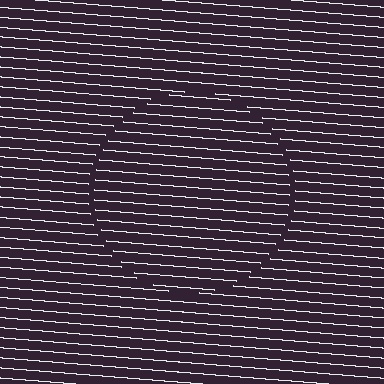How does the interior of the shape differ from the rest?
The interior of the shape contains the same grating, shifted by half a period — the contour is defined by the phase discontinuity where line-ends from the inner and outer gratings abut.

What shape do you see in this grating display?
An illusory circle. The interior of the shape contains the same grating, shifted by half a period — the contour is defined by the phase discontinuity where line-ends from the inner and outer gratings abut.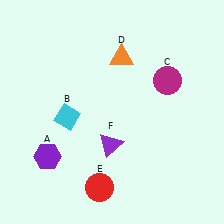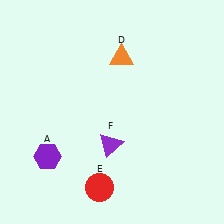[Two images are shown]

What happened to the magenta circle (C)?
The magenta circle (C) was removed in Image 2. It was in the top-right area of Image 1.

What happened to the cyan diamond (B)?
The cyan diamond (B) was removed in Image 2. It was in the bottom-left area of Image 1.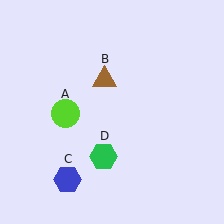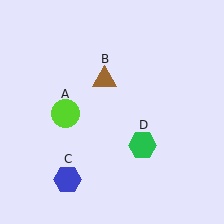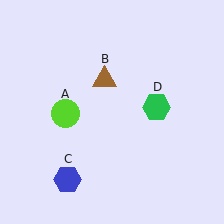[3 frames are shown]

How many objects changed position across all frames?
1 object changed position: green hexagon (object D).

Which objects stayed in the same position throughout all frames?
Lime circle (object A) and brown triangle (object B) and blue hexagon (object C) remained stationary.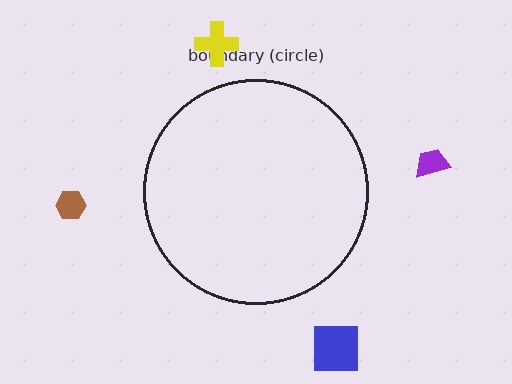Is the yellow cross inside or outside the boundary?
Outside.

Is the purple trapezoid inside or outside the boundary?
Outside.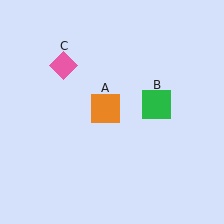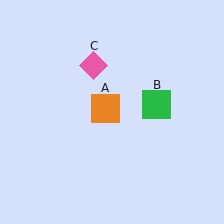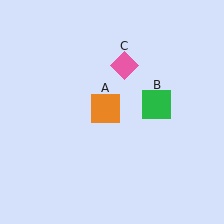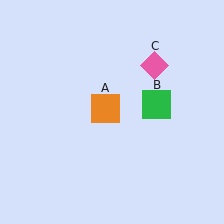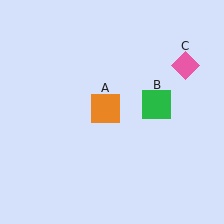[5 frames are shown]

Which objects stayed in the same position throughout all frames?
Orange square (object A) and green square (object B) remained stationary.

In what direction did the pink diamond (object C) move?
The pink diamond (object C) moved right.